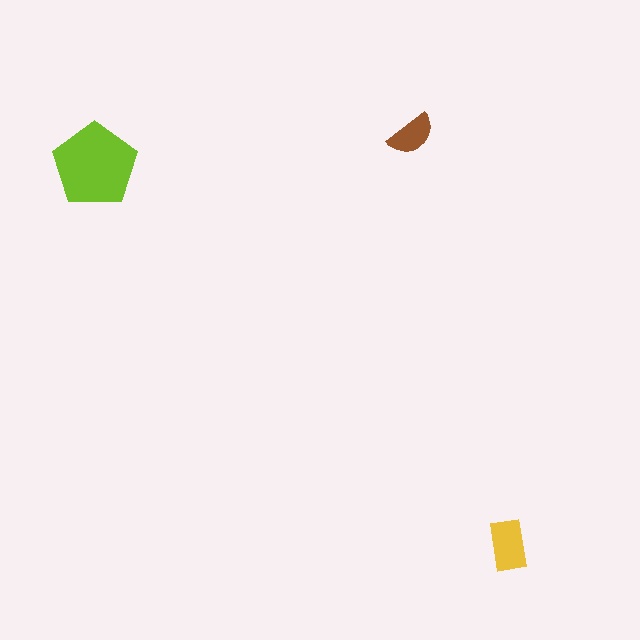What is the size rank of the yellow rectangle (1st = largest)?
2nd.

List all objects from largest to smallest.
The lime pentagon, the yellow rectangle, the brown semicircle.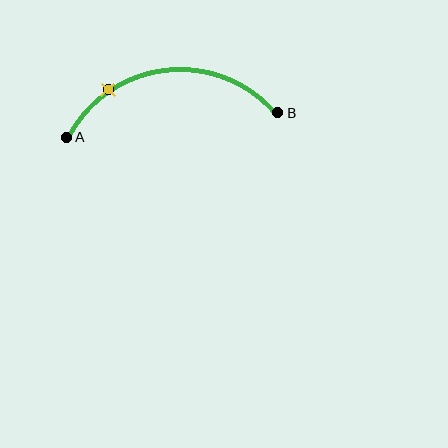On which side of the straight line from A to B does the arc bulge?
The arc bulges above the straight line connecting A and B.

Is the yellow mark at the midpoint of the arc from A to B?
No. The yellow mark lies on the arc but is closer to endpoint A. The arc midpoint would be at the point on the curve equidistant along the arc from both A and B.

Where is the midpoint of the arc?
The arc midpoint is the point on the curve farthest from the straight line joining A and B. It sits above that line.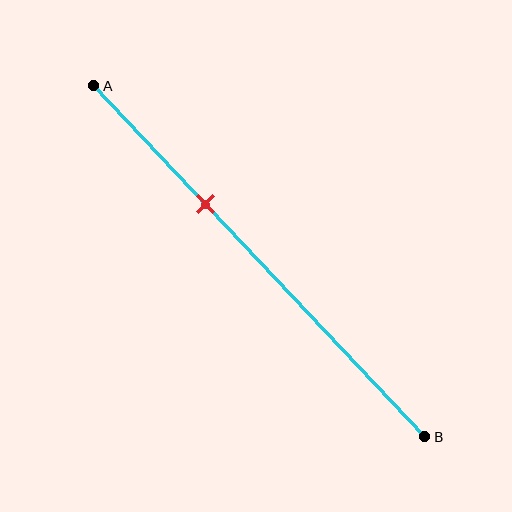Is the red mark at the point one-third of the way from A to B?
Yes, the mark is approximately at the one-third point.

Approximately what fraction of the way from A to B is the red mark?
The red mark is approximately 35% of the way from A to B.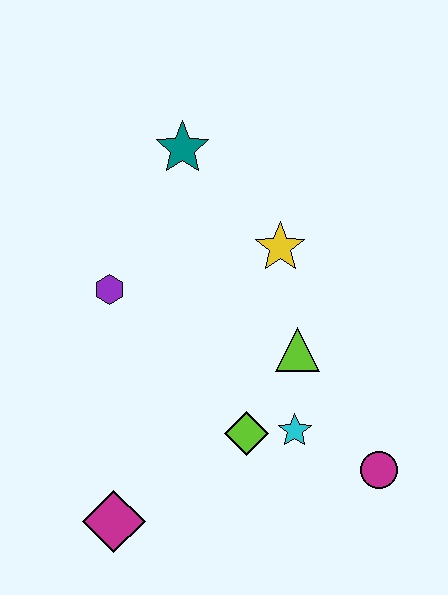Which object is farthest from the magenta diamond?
The teal star is farthest from the magenta diamond.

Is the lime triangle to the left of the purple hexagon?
No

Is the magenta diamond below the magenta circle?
Yes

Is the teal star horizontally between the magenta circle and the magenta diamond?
Yes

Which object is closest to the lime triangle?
The cyan star is closest to the lime triangle.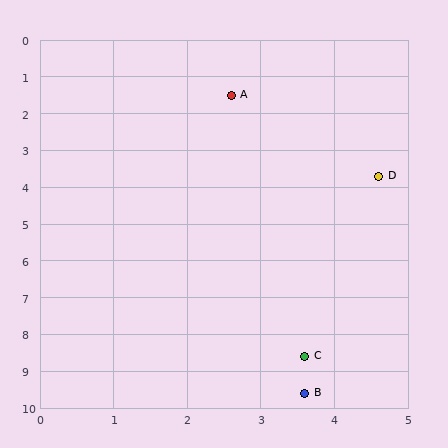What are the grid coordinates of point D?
Point D is at approximately (4.6, 3.7).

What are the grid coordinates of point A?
Point A is at approximately (2.6, 1.5).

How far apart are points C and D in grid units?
Points C and D are about 5.0 grid units apart.